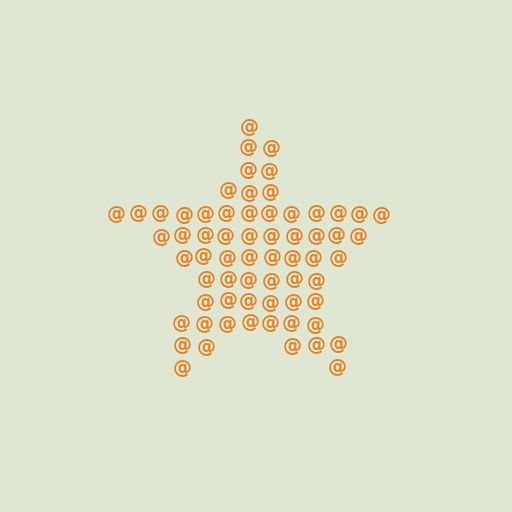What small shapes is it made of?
It is made of small at signs.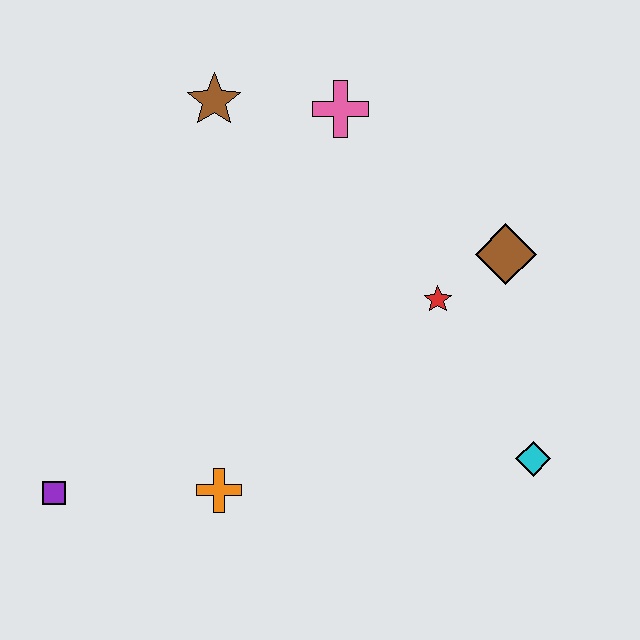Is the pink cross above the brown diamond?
Yes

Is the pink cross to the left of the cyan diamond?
Yes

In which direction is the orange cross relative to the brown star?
The orange cross is below the brown star.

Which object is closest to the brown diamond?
The red star is closest to the brown diamond.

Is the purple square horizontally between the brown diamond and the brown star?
No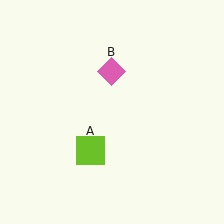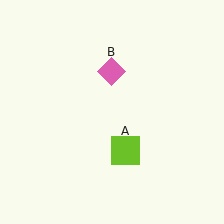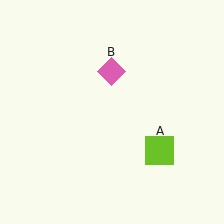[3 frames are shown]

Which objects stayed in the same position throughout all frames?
Pink diamond (object B) remained stationary.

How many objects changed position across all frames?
1 object changed position: lime square (object A).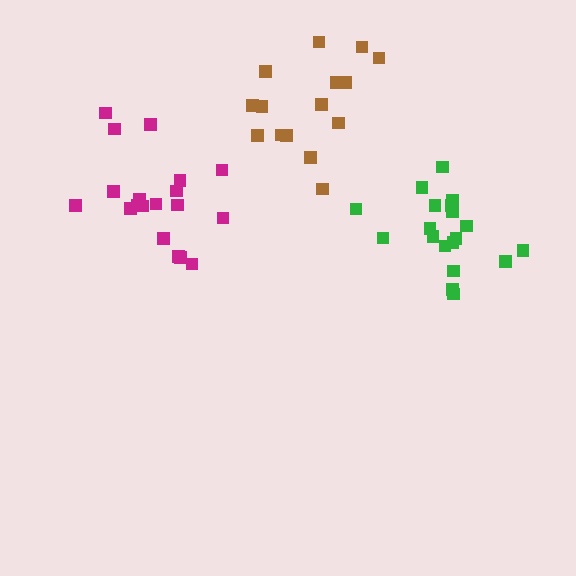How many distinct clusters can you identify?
There are 3 distinct clusters.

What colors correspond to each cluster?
The clusters are colored: green, brown, magenta.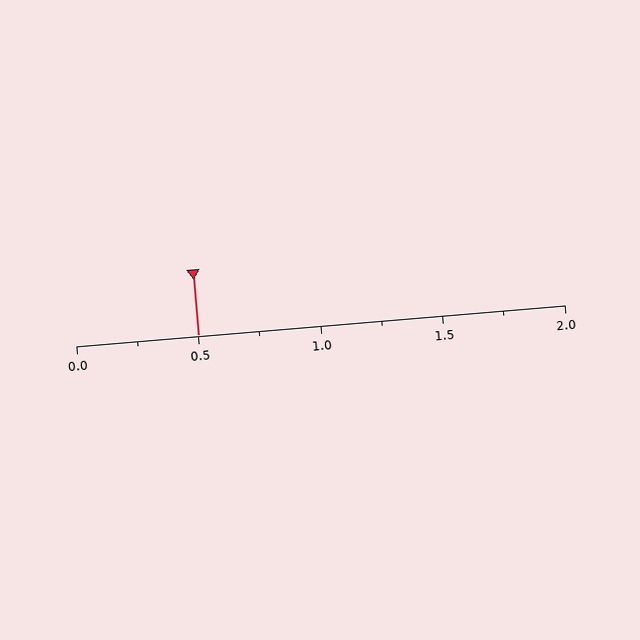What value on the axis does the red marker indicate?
The marker indicates approximately 0.5.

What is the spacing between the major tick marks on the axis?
The major ticks are spaced 0.5 apart.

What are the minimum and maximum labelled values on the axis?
The axis runs from 0.0 to 2.0.